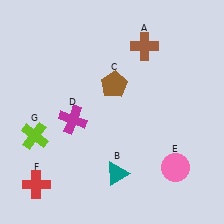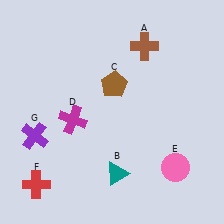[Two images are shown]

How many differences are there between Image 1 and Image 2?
There is 1 difference between the two images.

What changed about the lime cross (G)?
In Image 1, G is lime. In Image 2, it changed to purple.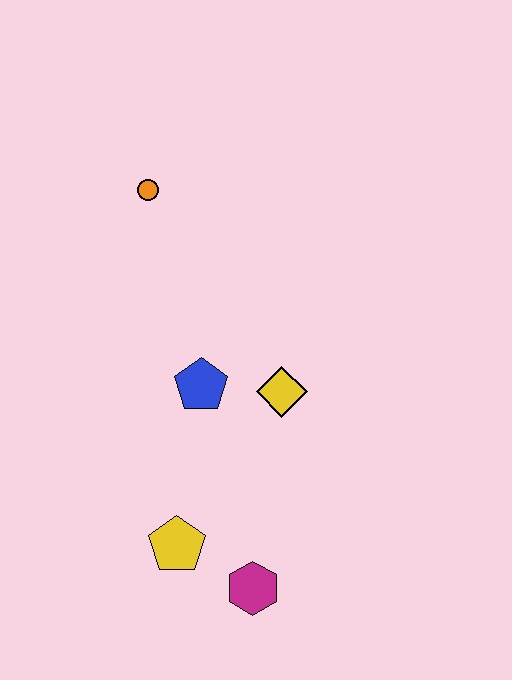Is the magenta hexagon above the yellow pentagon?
No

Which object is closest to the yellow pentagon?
The magenta hexagon is closest to the yellow pentagon.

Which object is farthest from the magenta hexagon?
The orange circle is farthest from the magenta hexagon.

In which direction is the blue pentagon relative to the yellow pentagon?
The blue pentagon is above the yellow pentagon.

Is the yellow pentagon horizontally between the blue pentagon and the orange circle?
Yes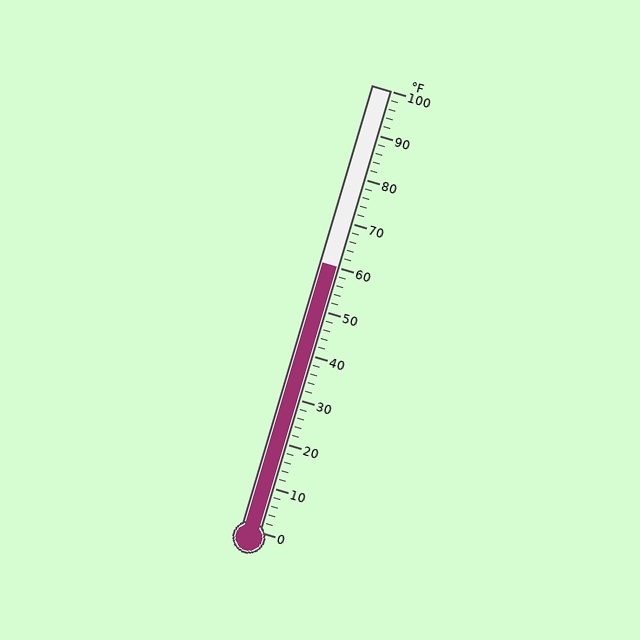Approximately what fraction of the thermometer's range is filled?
The thermometer is filled to approximately 60% of its range.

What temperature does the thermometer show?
The thermometer shows approximately 60°F.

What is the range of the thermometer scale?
The thermometer scale ranges from 0°F to 100°F.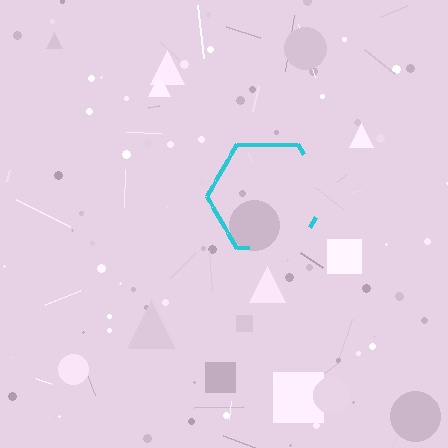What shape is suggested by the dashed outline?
The dashed outline suggests a hexagon.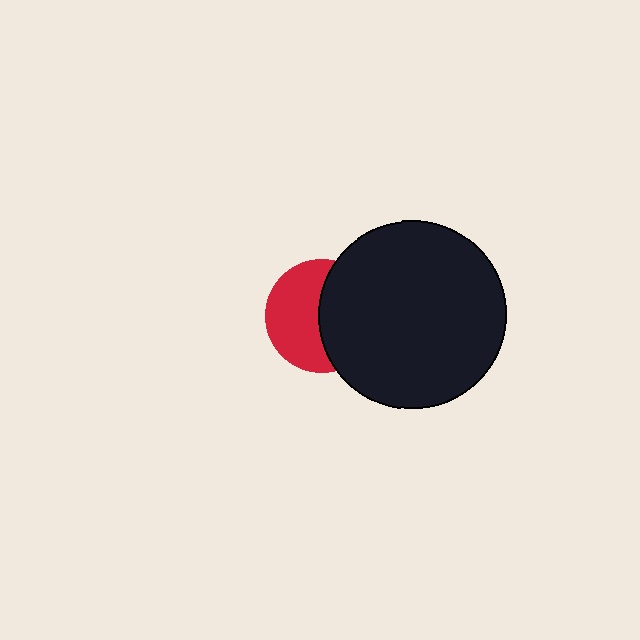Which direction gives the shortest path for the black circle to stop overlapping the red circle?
Moving right gives the shortest separation.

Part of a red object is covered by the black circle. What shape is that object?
It is a circle.